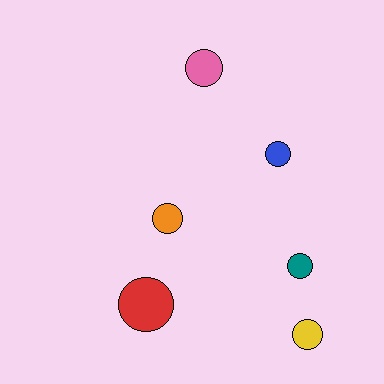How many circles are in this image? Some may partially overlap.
There are 6 circles.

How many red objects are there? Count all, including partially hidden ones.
There is 1 red object.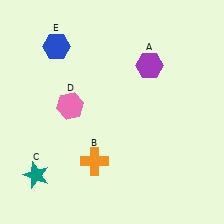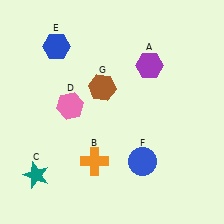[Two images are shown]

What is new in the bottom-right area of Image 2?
A blue circle (F) was added in the bottom-right area of Image 2.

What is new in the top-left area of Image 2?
A brown hexagon (G) was added in the top-left area of Image 2.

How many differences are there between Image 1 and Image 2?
There are 2 differences between the two images.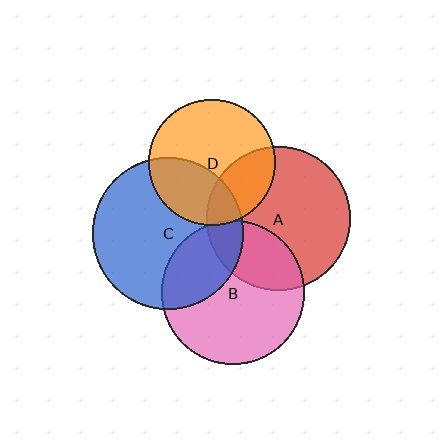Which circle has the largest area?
Circle C (blue).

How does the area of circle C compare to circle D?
Approximately 1.4 times.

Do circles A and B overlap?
Yes.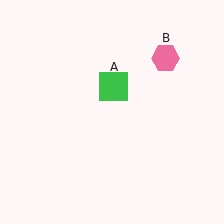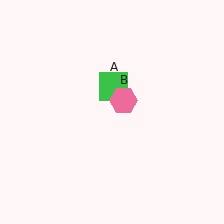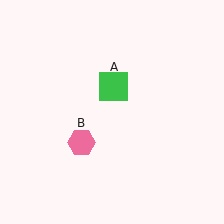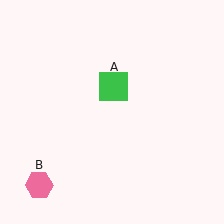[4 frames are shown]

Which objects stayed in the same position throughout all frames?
Green square (object A) remained stationary.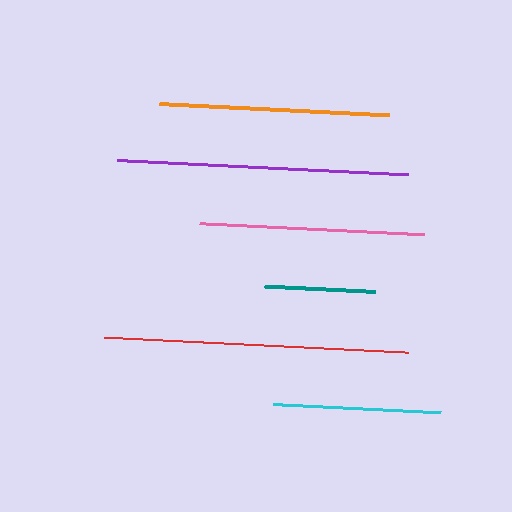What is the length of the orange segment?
The orange segment is approximately 230 pixels long.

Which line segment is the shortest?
The teal line is the shortest at approximately 111 pixels.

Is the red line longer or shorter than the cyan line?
The red line is longer than the cyan line.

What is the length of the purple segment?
The purple segment is approximately 292 pixels long.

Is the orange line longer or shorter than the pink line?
The orange line is longer than the pink line.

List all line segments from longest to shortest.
From longest to shortest: red, purple, orange, pink, cyan, teal.